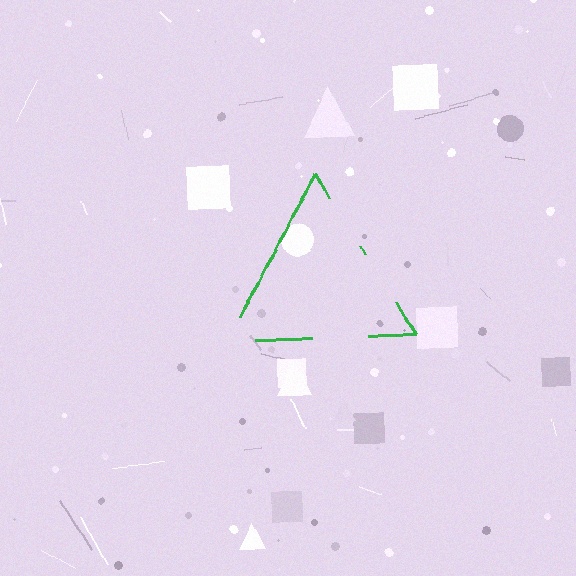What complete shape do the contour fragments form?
The contour fragments form a triangle.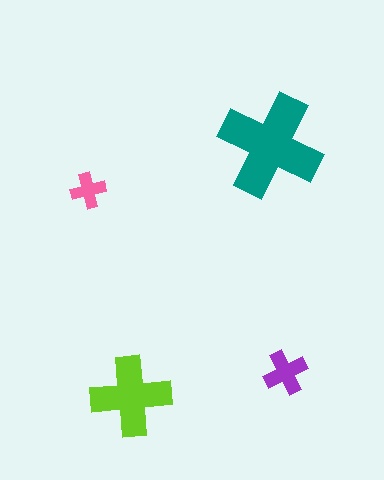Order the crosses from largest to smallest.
the teal one, the lime one, the purple one, the pink one.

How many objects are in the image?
There are 4 objects in the image.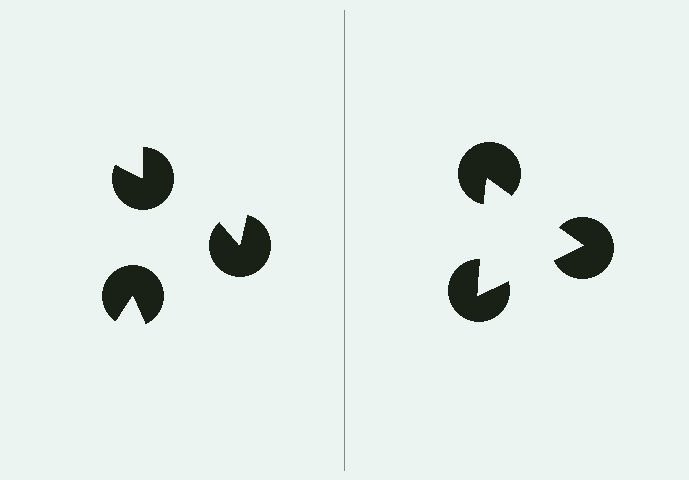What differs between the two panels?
The pac-man discs are positioned identically on both sides; only the wedge orientations differ. On the right they align to a triangle; on the left they are misaligned.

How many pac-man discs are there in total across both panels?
6 — 3 on each side.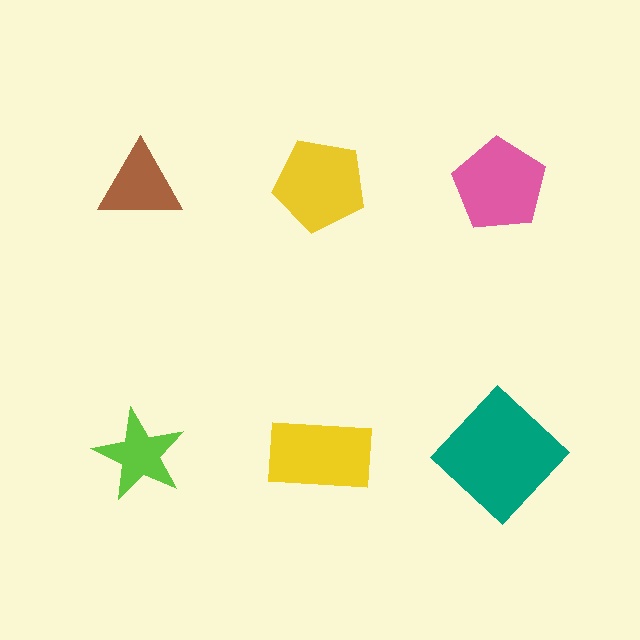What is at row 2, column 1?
A lime star.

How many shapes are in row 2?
3 shapes.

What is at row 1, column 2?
A yellow pentagon.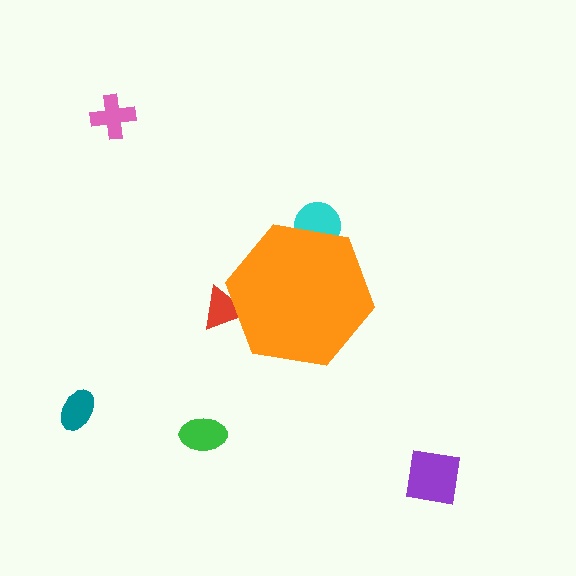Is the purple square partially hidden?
No, the purple square is fully visible.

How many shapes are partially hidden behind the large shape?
2 shapes are partially hidden.